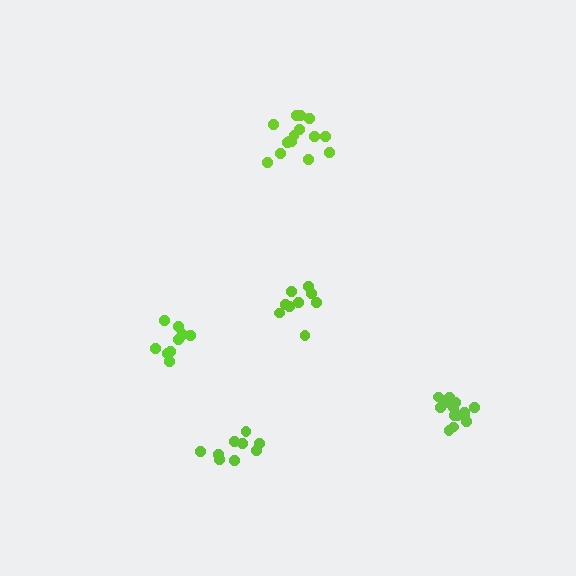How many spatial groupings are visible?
There are 5 spatial groupings.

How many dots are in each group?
Group 1: 15 dots, Group 2: 9 dots, Group 3: 9 dots, Group 4: 9 dots, Group 5: 14 dots (56 total).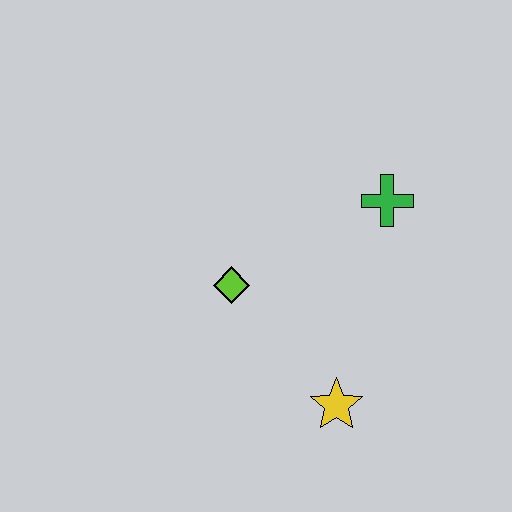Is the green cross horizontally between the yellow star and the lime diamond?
No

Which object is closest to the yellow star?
The lime diamond is closest to the yellow star.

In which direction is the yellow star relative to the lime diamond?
The yellow star is below the lime diamond.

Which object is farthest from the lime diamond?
The green cross is farthest from the lime diamond.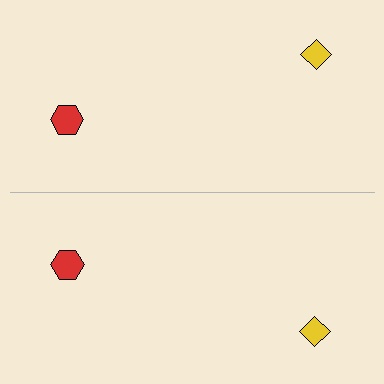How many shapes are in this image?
There are 4 shapes in this image.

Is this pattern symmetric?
Yes, this pattern has bilateral (reflection) symmetry.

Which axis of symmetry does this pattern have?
The pattern has a horizontal axis of symmetry running through the center of the image.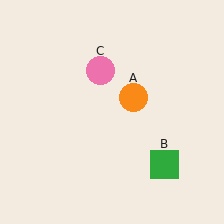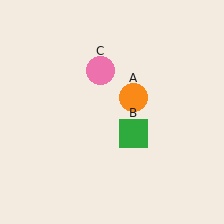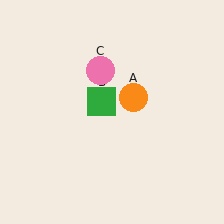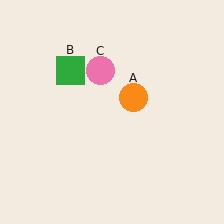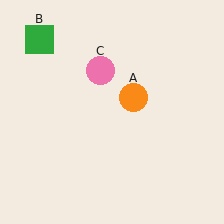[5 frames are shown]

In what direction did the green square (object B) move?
The green square (object B) moved up and to the left.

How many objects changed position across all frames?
1 object changed position: green square (object B).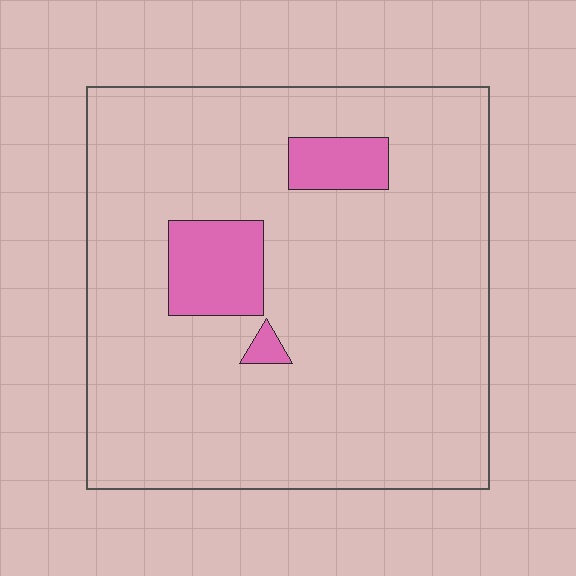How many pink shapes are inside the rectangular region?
3.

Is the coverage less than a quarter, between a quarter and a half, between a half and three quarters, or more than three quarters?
Less than a quarter.